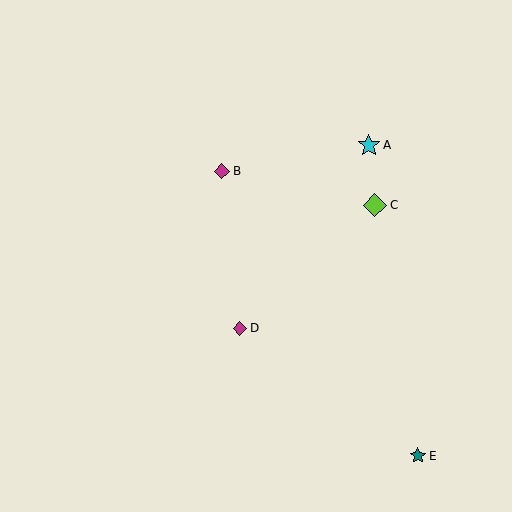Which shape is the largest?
The lime diamond (labeled C) is the largest.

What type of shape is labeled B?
Shape B is a magenta diamond.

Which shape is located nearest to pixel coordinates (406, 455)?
The teal star (labeled E) at (418, 456) is nearest to that location.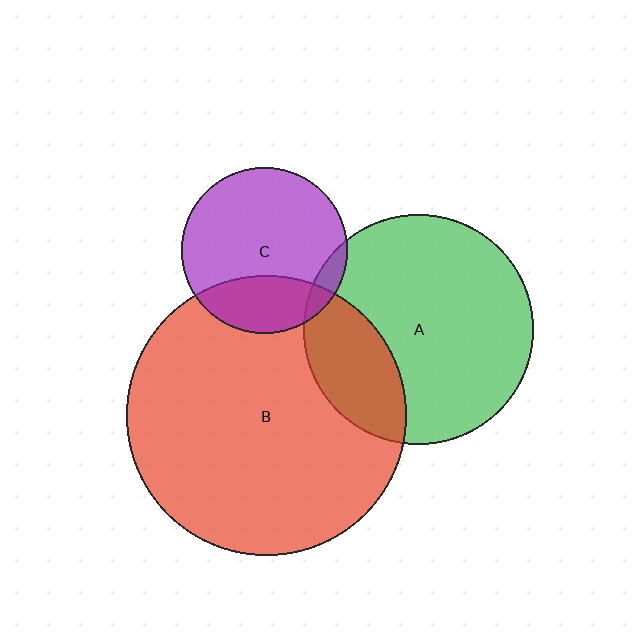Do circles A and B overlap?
Yes.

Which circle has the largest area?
Circle B (red).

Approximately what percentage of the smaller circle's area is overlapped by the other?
Approximately 25%.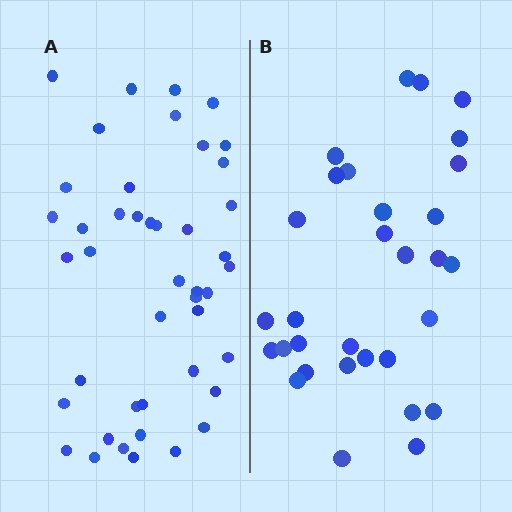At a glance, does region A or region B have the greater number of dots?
Region A (the left region) has more dots.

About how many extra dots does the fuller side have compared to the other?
Region A has approximately 15 more dots than region B.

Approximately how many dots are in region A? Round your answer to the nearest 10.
About 40 dots. (The exact count is 44, which rounds to 40.)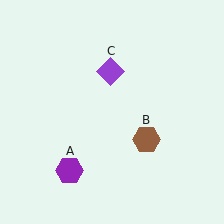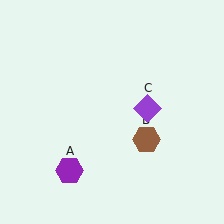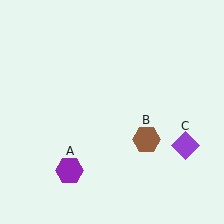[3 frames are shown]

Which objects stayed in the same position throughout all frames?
Purple hexagon (object A) and brown hexagon (object B) remained stationary.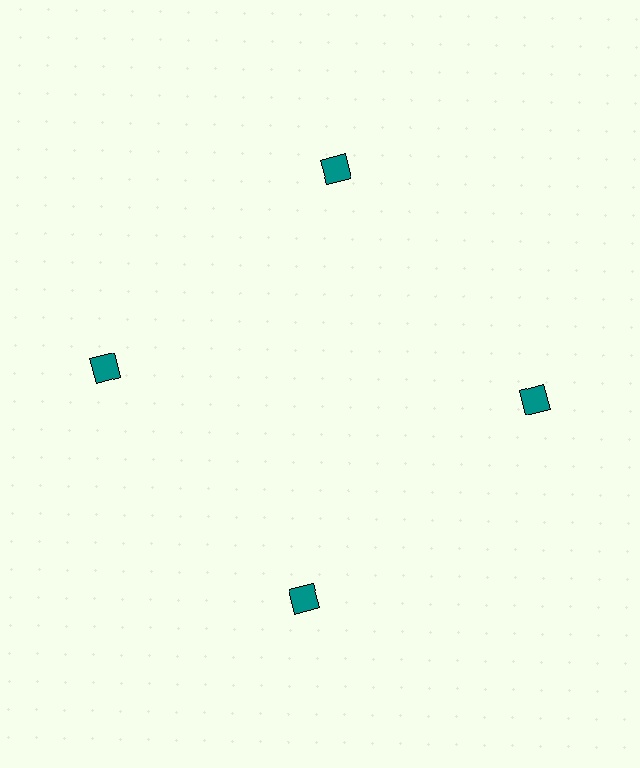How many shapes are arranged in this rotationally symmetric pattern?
There are 4 shapes, arranged in 4 groups of 1.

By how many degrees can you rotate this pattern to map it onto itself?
The pattern maps onto itself every 90 degrees of rotation.